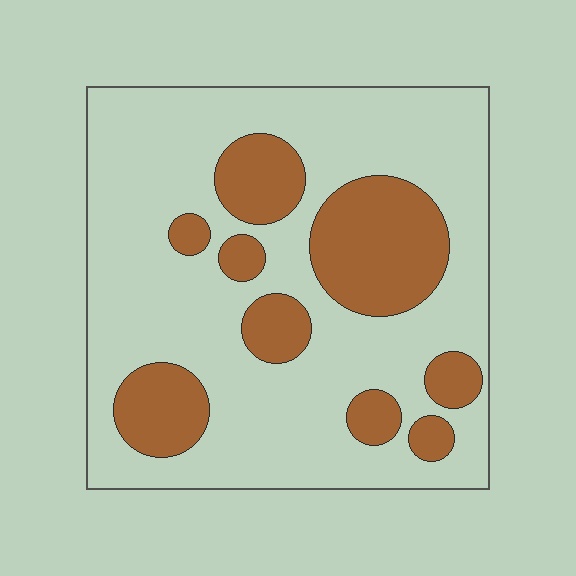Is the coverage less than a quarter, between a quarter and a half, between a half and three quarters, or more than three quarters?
Between a quarter and a half.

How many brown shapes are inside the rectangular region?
9.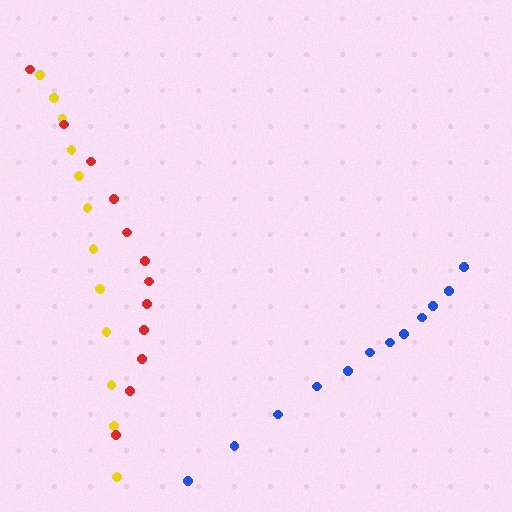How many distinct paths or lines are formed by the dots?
There are 3 distinct paths.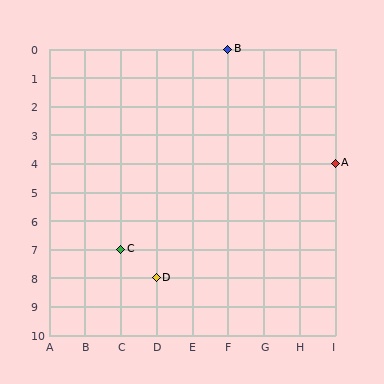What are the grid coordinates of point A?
Point A is at grid coordinates (I, 4).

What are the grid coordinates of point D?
Point D is at grid coordinates (D, 8).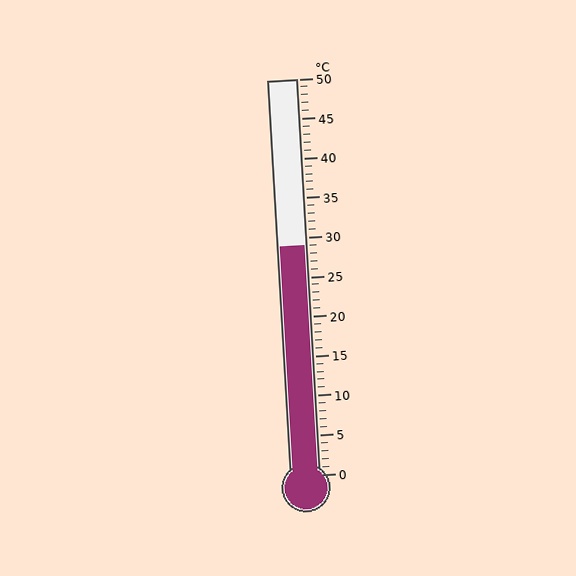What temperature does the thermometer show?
The thermometer shows approximately 29°C.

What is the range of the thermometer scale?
The thermometer scale ranges from 0°C to 50°C.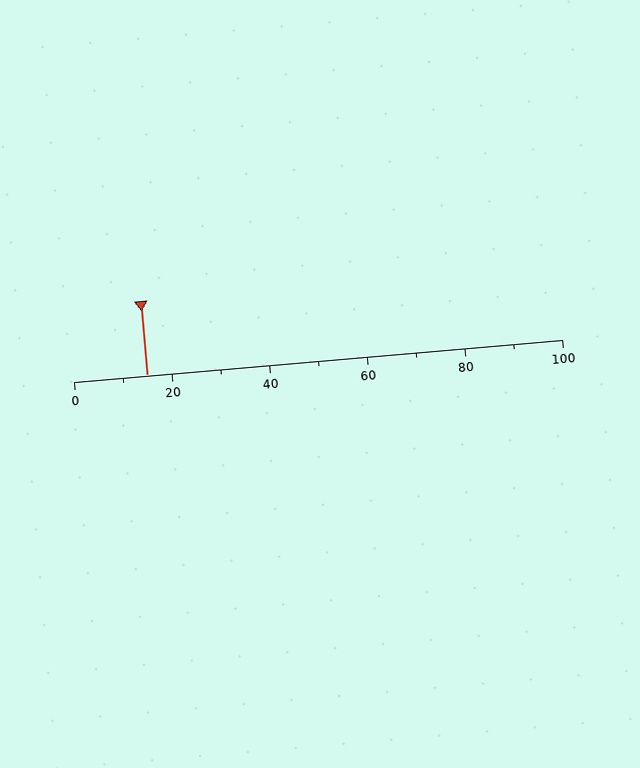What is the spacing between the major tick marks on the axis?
The major ticks are spaced 20 apart.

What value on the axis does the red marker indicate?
The marker indicates approximately 15.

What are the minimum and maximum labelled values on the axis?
The axis runs from 0 to 100.